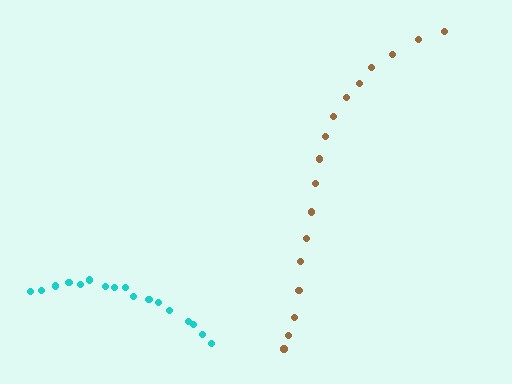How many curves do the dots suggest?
There are 2 distinct paths.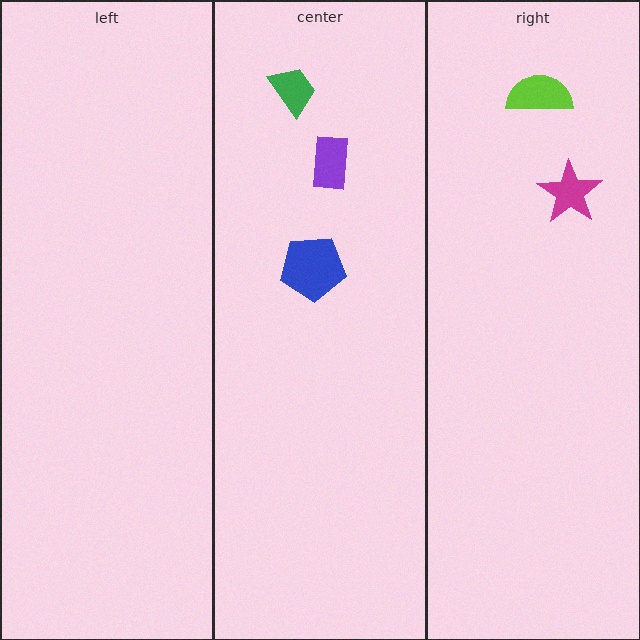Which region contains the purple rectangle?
The center region.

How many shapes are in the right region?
2.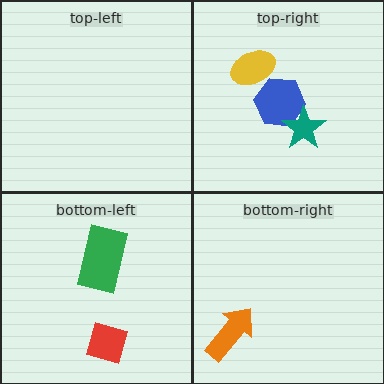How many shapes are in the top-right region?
3.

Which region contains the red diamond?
The bottom-left region.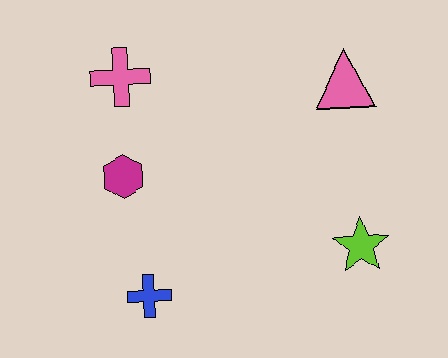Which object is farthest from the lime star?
The pink cross is farthest from the lime star.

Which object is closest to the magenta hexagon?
The pink cross is closest to the magenta hexagon.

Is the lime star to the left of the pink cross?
No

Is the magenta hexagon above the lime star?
Yes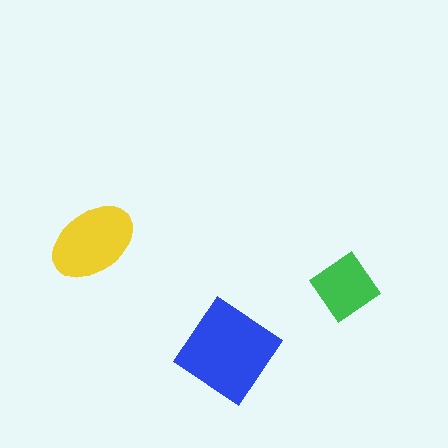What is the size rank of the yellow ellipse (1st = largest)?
2nd.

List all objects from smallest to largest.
The green diamond, the yellow ellipse, the blue diamond.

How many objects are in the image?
There are 3 objects in the image.